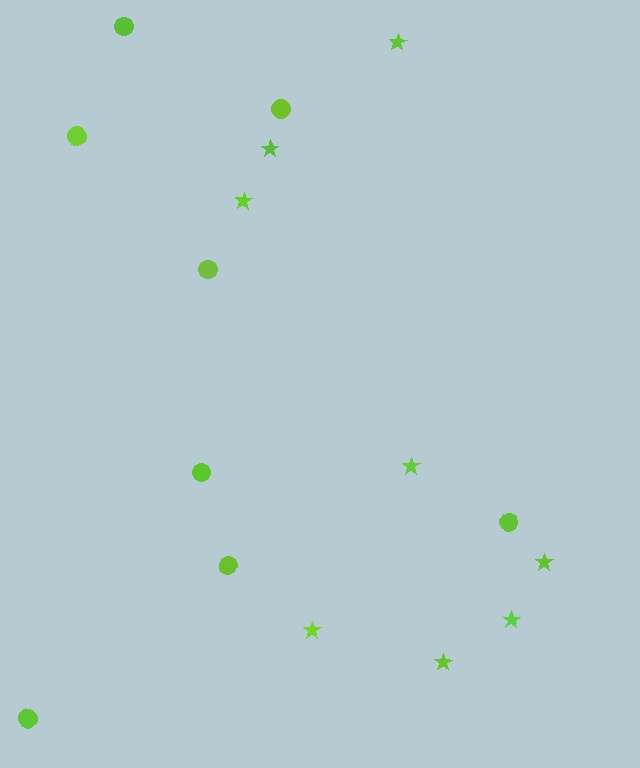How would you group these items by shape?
There are 2 groups: one group of circles (8) and one group of stars (8).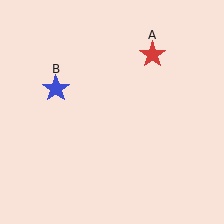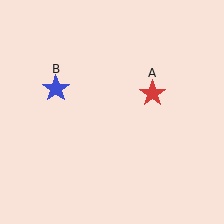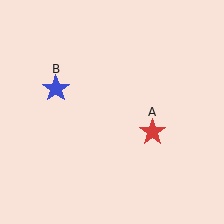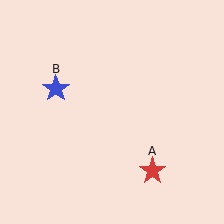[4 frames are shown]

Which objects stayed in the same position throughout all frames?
Blue star (object B) remained stationary.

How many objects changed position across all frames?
1 object changed position: red star (object A).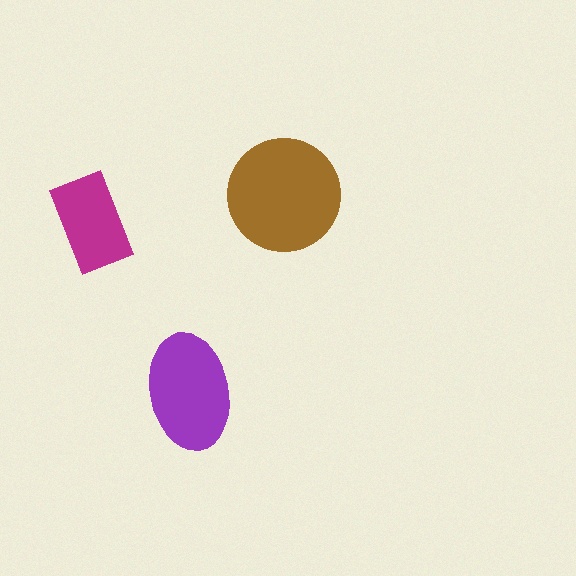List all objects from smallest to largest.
The magenta rectangle, the purple ellipse, the brown circle.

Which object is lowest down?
The purple ellipse is bottommost.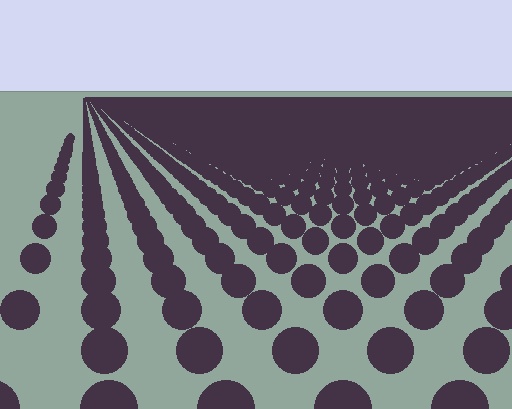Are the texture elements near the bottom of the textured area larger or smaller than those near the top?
Larger. Near the bottom, elements are closer to the viewer and appear at a bigger on-screen size.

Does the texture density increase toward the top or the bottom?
Density increases toward the top.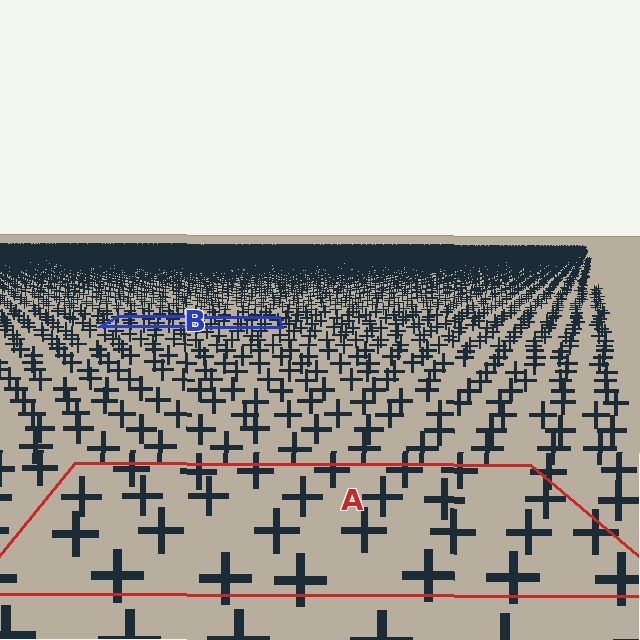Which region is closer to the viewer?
Region A is closer. The texture elements there are larger and more spread out.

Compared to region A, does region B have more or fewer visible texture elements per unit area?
Region B has more texture elements per unit area — they are packed more densely because it is farther away.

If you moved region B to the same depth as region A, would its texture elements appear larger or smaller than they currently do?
They would appear larger. At a closer depth, the same texture elements are projected at a bigger on-screen size.